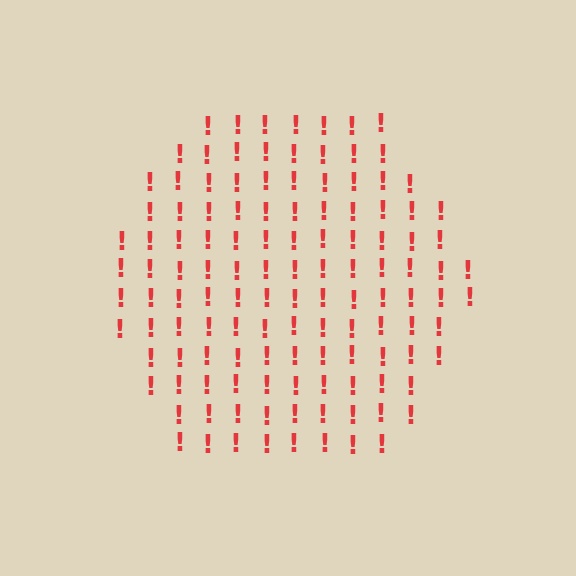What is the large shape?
The large shape is a hexagon.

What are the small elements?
The small elements are exclamation marks.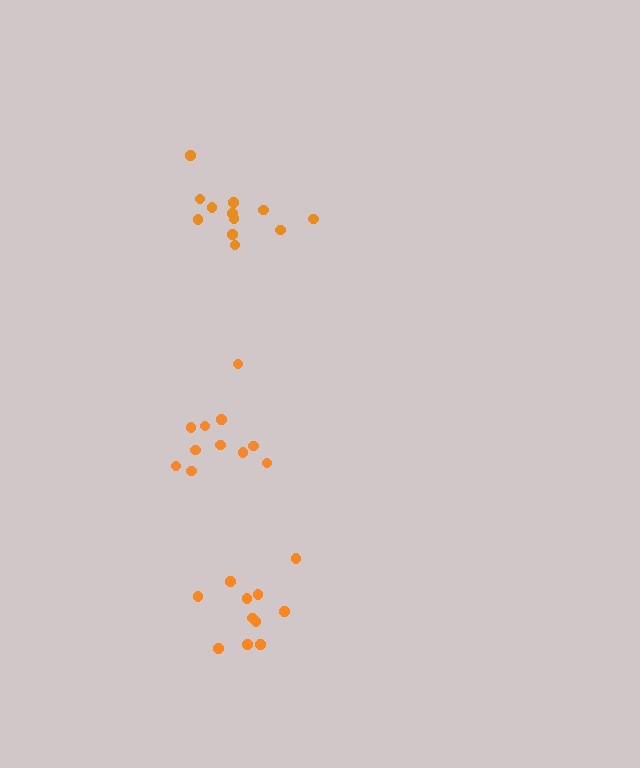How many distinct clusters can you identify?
There are 3 distinct clusters.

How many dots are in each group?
Group 1: 11 dots, Group 2: 12 dots, Group 3: 11 dots (34 total).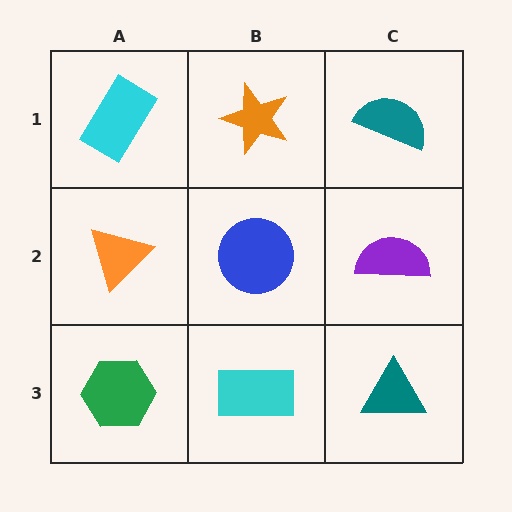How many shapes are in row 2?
3 shapes.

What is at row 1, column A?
A cyan rectangle.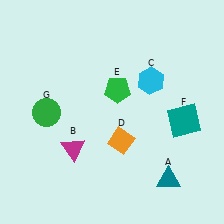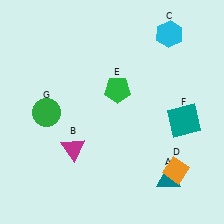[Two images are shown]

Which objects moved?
The objects that moved are: the cyan hexagon (C), the orange diamond (D).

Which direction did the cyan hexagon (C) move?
The cyan hexagon (C) moved up.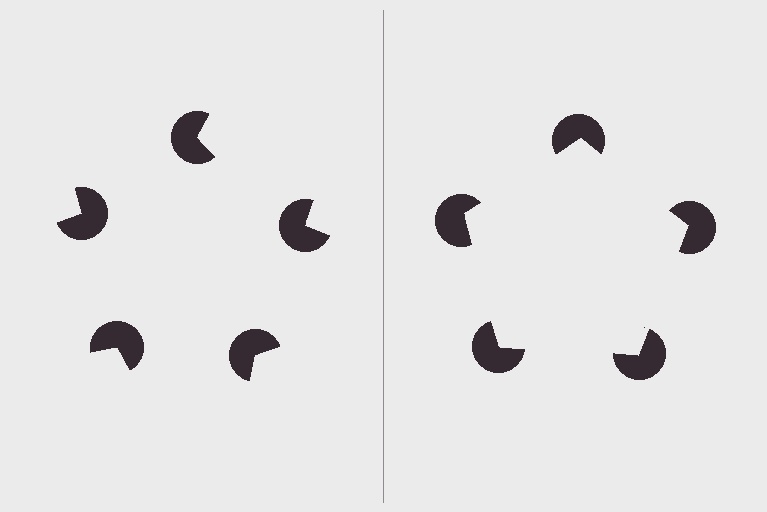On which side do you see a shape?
An illusory pentagon appears on the right side. On the left side the wedge cuts are rotated, so no coherent shape forms.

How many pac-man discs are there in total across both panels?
10 — 5 on each side.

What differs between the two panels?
The pac-man discs are positioned identically on both sides; only the wedge orientations differ. On the right they align to a pentagon; on the left they are misaligned.